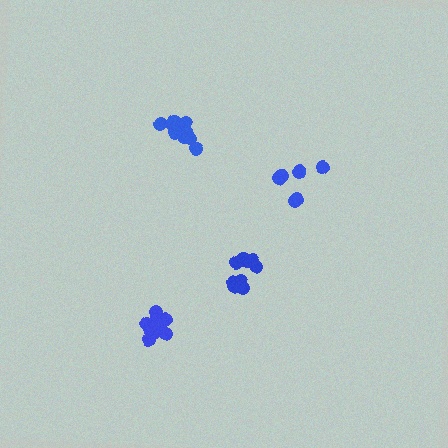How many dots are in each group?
Group 1: 9 dots, Group 2: 10 dots, Group 3: 10 dots, Group 4: 6 dots (35 total).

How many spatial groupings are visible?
There are 4 spatial groupings.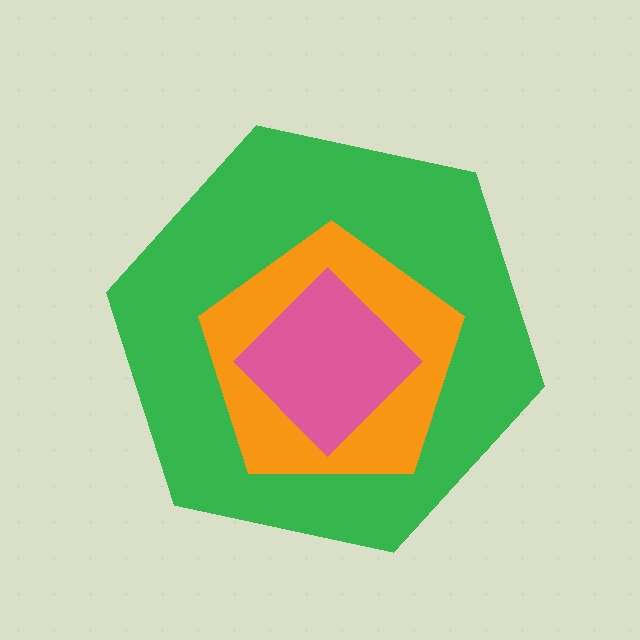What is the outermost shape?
The green hexagon.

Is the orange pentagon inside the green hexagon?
Yes.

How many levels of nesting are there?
3.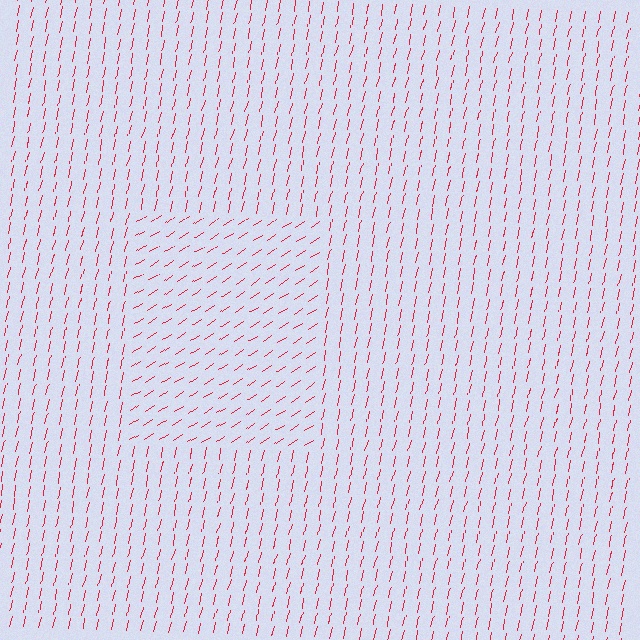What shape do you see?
I see a rectangle.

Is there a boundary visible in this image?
Yes, there is a texture boundary formed by a change in line orientation.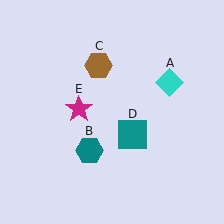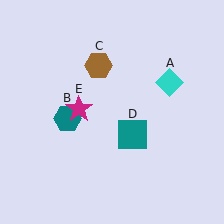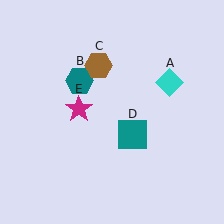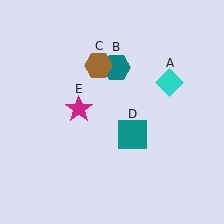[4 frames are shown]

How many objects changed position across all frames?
1 object changed position: teal hexagon (object B).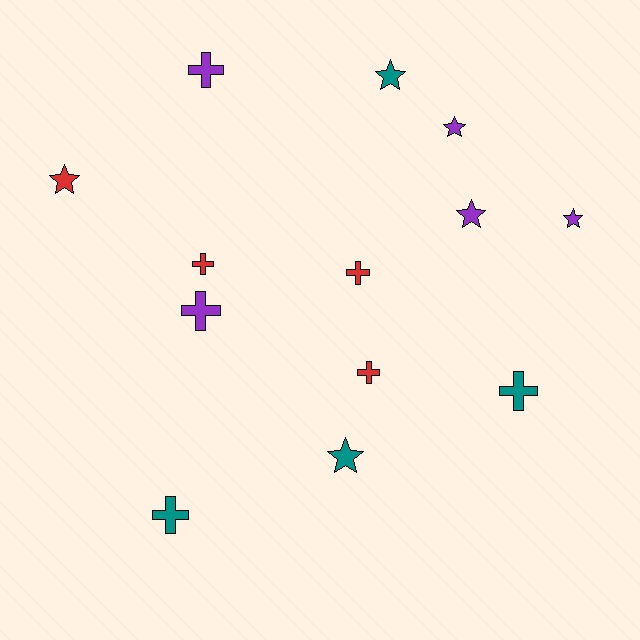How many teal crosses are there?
There are 2 teal crosses.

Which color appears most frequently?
Purple, with 5 objects.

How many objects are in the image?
There are 13 objects.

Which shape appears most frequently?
Cross, with 7 objects.